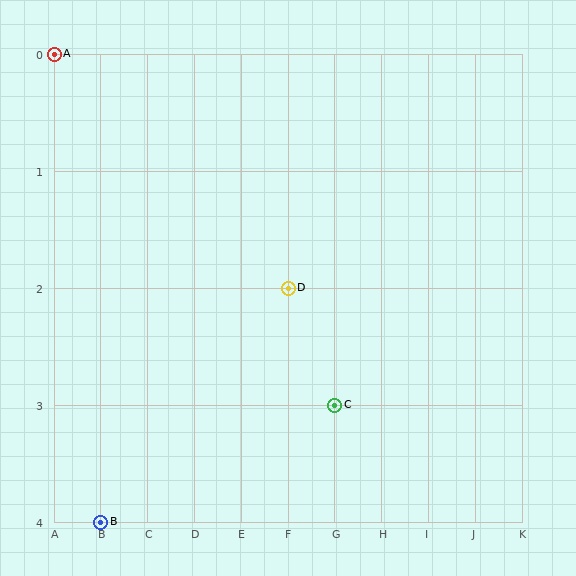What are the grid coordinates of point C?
Point C is at grid coordinates (G, 3).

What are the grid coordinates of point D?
Point D is at grid coordinates (F, 2).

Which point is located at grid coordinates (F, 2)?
Point D is at (F, 2).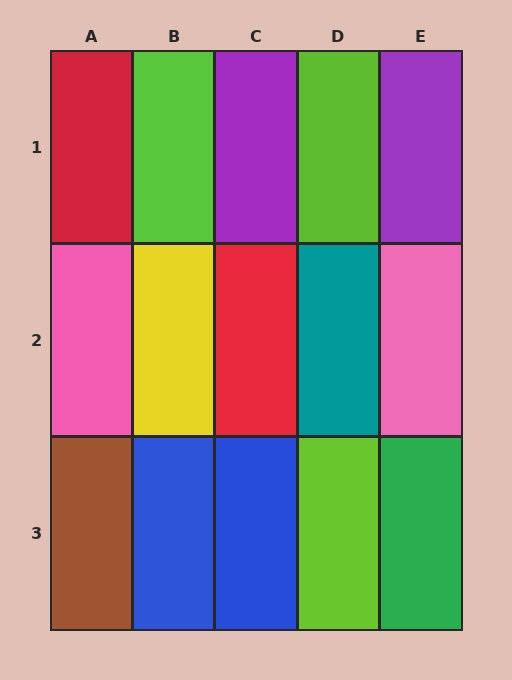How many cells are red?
2 cells are red.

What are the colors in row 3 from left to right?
Brown, blue, blue, lime, green.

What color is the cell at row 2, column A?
Pink.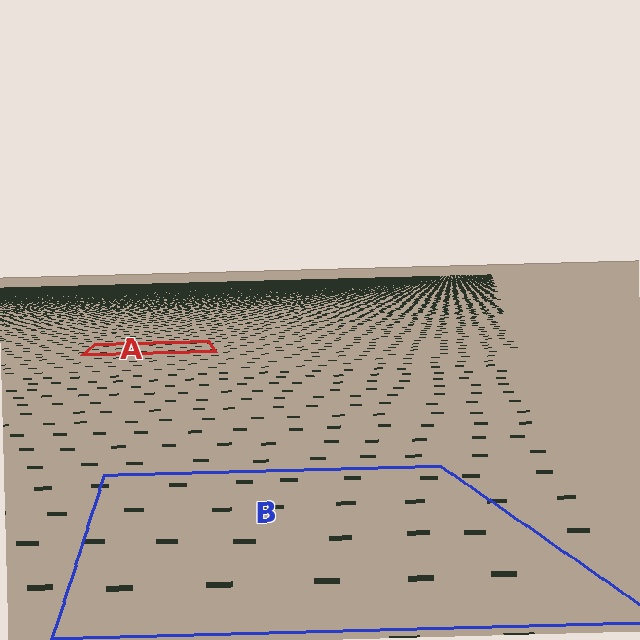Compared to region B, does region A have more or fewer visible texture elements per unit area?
Region A has more texture elements per unit area — they are packed more densely because it is farther away.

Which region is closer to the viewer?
Region B is closer. The texture elements there are larger and more spread out.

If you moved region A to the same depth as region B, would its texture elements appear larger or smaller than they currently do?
They would appear larger. At a closer depth, the same texture elements are projected at a bigger on-screen size.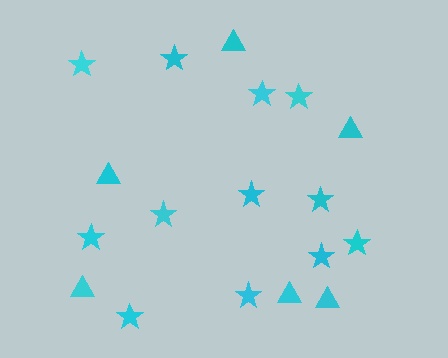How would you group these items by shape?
There are 2 groups: one group of stars (12) and one group of triangles (6).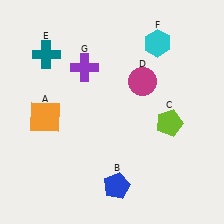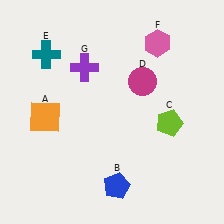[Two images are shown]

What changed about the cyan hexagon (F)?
In Image 1, F is cyan. In Image 2, it changed to pink.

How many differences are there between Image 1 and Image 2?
There is 1 difference between the two images.